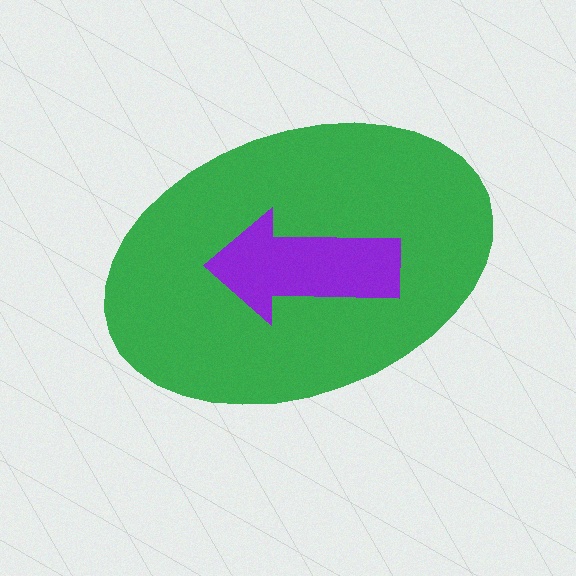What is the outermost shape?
The green ellipse.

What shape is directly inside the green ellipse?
The purple arrow.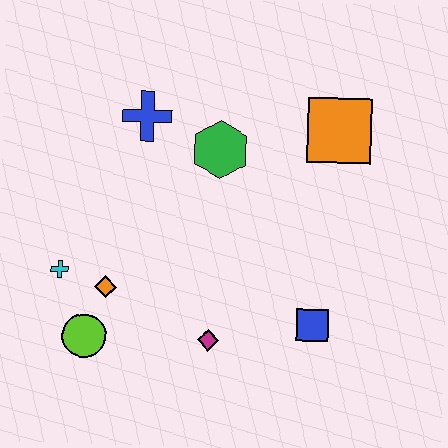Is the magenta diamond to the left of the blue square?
Yes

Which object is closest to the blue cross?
The green hexagon is closest to the blue cross.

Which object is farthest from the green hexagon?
The lime circle is farthest from the green hexagon.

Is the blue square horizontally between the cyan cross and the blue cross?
No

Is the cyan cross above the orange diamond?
Yes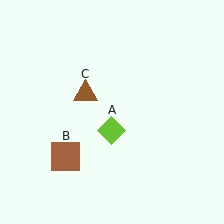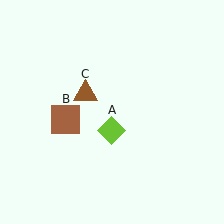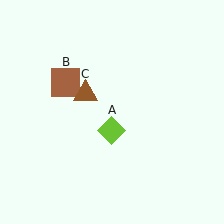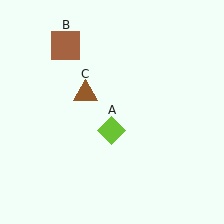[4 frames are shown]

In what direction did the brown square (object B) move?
The brown square (object B) moved up.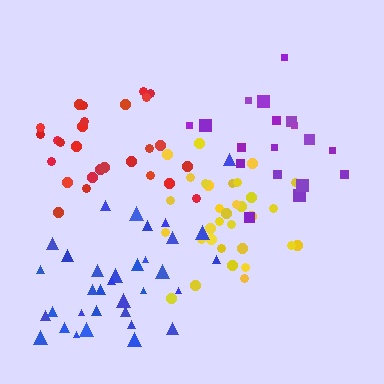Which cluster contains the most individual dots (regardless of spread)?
Blue (34).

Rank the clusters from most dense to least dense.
yellow, red, blue, purple.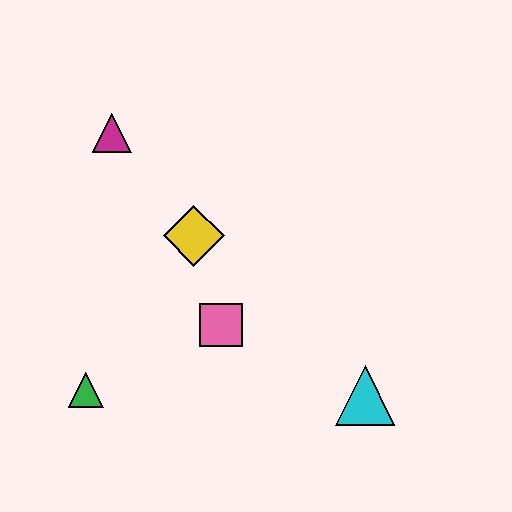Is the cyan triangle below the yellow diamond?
Yes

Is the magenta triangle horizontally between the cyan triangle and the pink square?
No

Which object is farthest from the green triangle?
The cyan triangle is farthest from the green triangle.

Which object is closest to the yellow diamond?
The pink square is closest to the yellow diamond.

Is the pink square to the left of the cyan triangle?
Yes